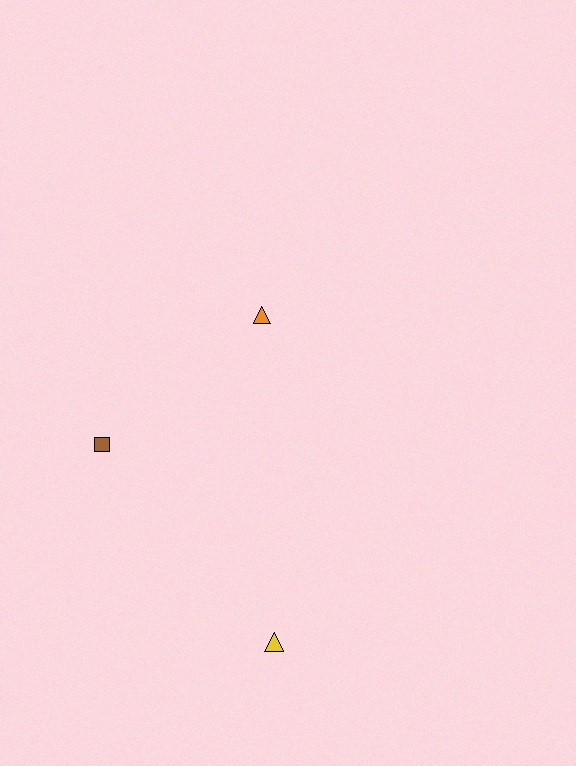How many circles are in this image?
There are no circles.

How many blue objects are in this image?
There are no blue objects.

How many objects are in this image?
There are 3 objects.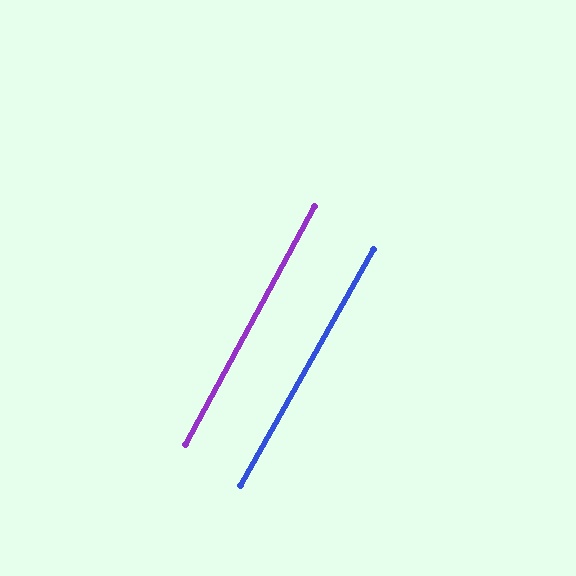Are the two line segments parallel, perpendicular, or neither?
Parallel — their directions differ by only 1.1°.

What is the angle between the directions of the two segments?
Approximately 1 degree.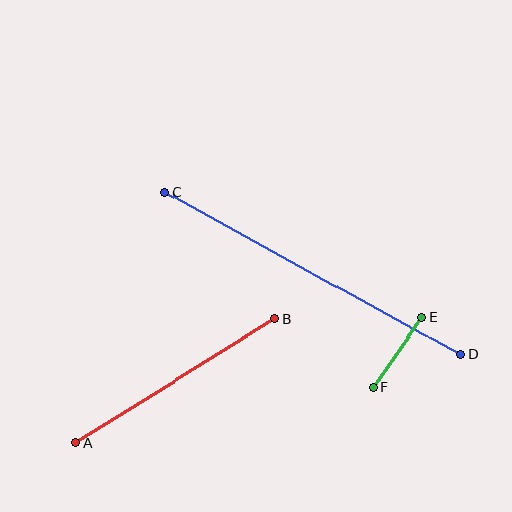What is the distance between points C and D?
The distance is approximately 337 pixels.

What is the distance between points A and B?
The distance is approximately 235 pixels.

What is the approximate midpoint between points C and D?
The midpoint is at approximately (312, 273) pixels.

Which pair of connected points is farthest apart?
Points C and D are farthest apart.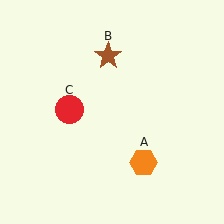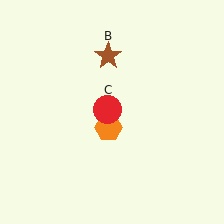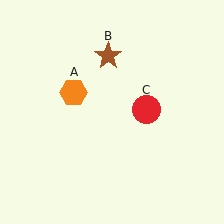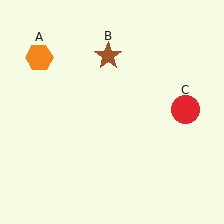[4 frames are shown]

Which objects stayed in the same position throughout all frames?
Brown star (object B) remained stationary.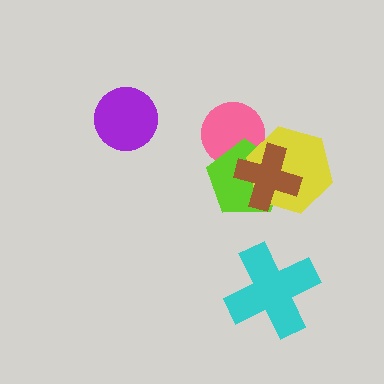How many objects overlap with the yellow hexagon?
3 objects overlap with the yellow hexagon.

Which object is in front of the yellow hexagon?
The brown cross is in front of the yellow hexagon.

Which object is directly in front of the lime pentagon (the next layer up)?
The yellow hexagon is directly in front of the lime pentagon.